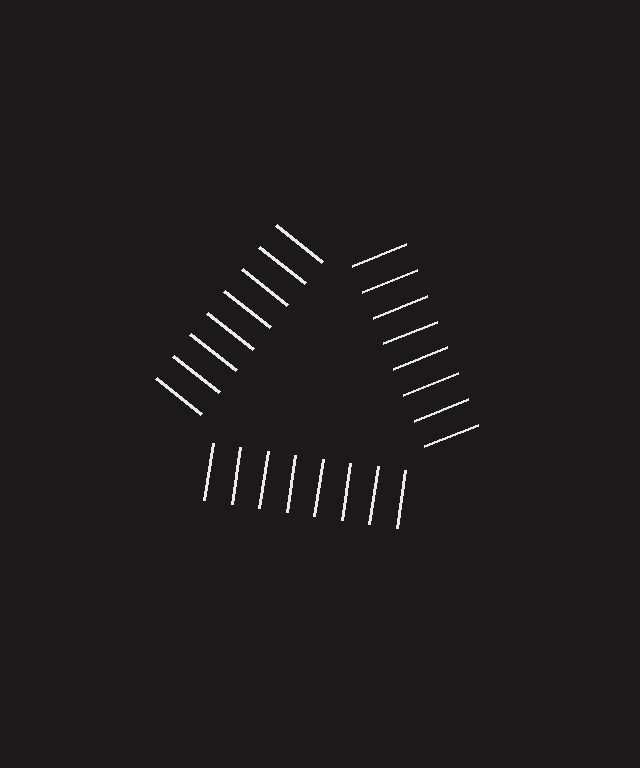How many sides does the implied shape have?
3 sides — the line-ends trace a triangle.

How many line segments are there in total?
24 — 8 along each of the 3 edges.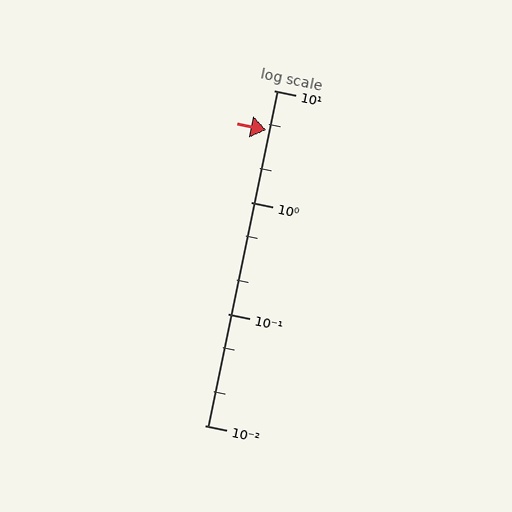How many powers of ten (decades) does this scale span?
The scale spans 3 decades, from 0.01 to 10.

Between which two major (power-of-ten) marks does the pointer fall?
The pointer is between 1 and 10.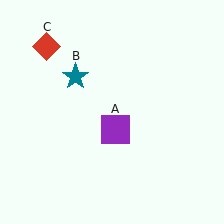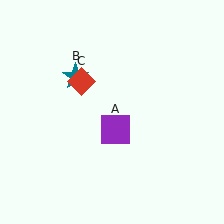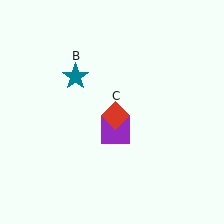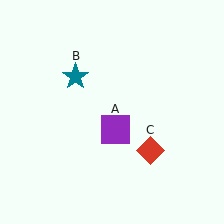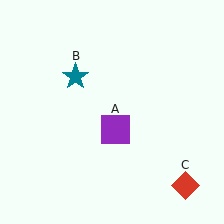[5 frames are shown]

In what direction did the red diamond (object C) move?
The red diamond (object C) moved down and to the right.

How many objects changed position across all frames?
1 object changed position: red diamond (object C).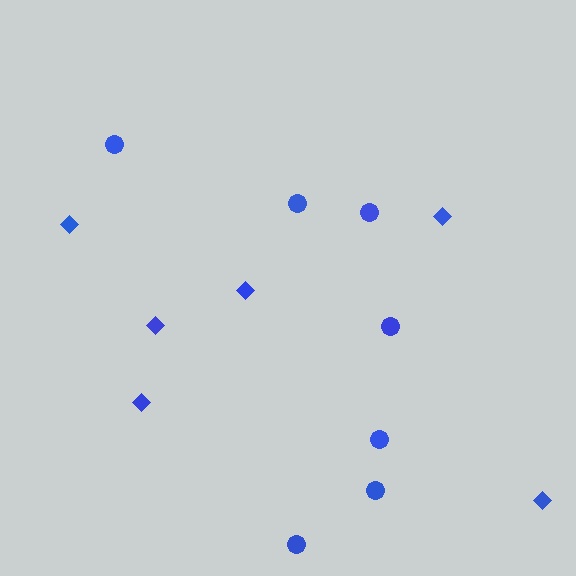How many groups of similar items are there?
There are 2 groups: one group of diamonds (6) and one group of circles (7).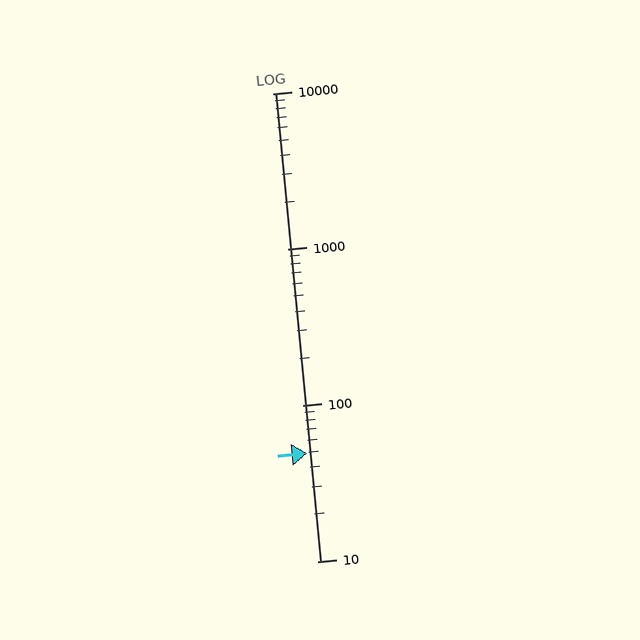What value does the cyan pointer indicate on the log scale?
The pointer indicates approximately 49.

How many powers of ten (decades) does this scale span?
The scale spans 3 decades, from 10 to 10000.